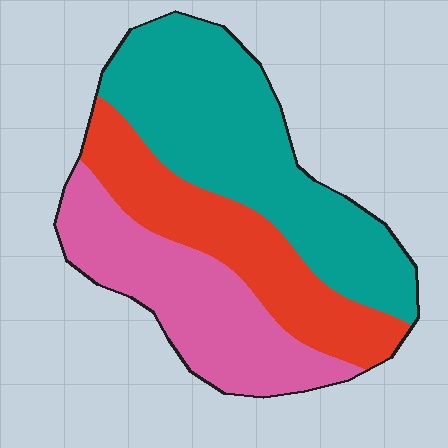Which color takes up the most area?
Teal, at roughly 45%.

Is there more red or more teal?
Teal.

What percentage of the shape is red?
Red takes up about one quarter (1/4) of the shape.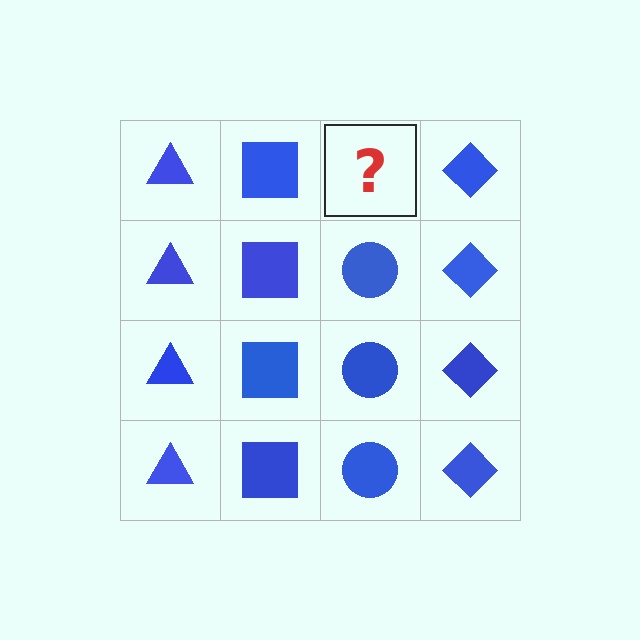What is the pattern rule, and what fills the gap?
The rule is that each column has a consistent shape. The gap should be filled with a blue circle.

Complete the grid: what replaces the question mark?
The question mark should be replaced with a blue circle.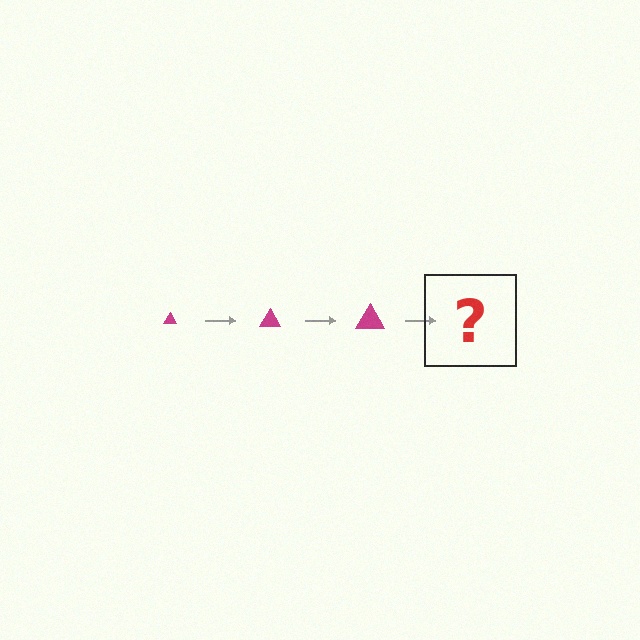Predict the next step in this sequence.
The next step is a magenta triangle, larger than the previous one.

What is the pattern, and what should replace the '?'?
The pattern is that the triangle gets progressively larger each step. The '?' should be a magenta triangle, larger than the previous one.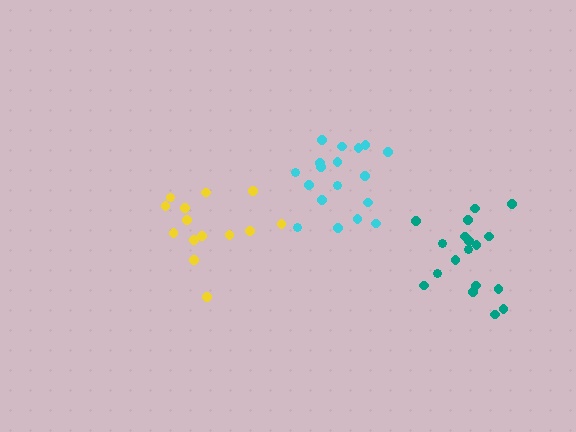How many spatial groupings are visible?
There are 3 spatial groupings.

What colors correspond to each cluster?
The clusters are colored: teal, cyan, yellow.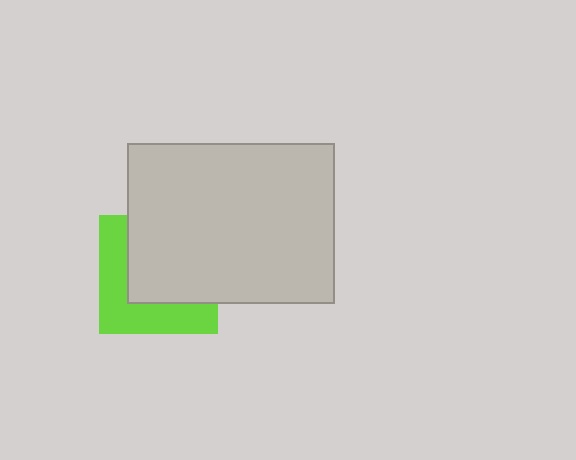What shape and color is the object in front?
The object in front is a light gray rectangle.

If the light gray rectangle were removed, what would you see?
You would see the complete lime square.